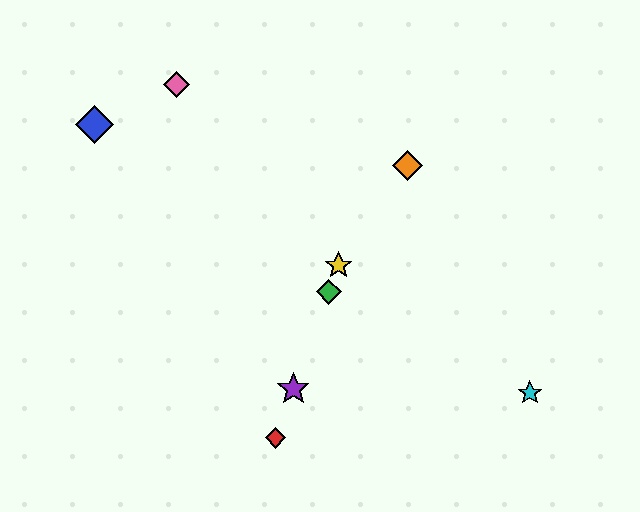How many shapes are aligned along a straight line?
4 shapes (the red diamond, the green diamond, the yellow star, the purple star) are aligned along a straight line.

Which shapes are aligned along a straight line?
The red diamond, the green diamond, the yellow star, the purple star are aligned along a straight line.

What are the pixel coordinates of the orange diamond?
The orange diamond is at (408, 165).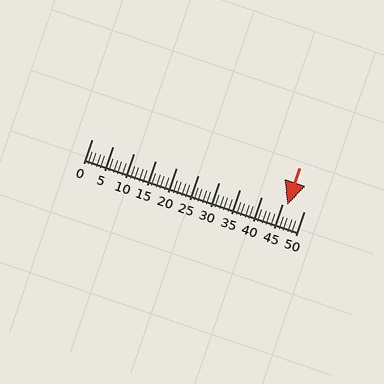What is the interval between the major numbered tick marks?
The major tick marks are spaced 5 units apart.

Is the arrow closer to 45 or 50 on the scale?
The arrow is closer to 45.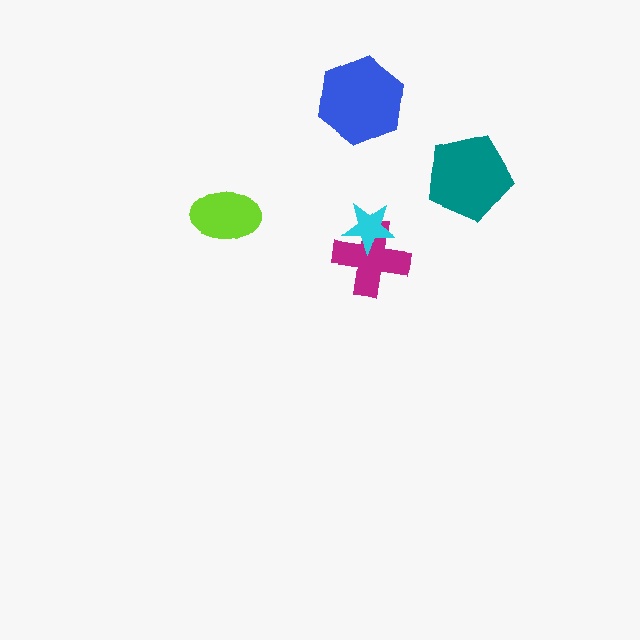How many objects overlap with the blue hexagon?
0 objects overlap with the blue hexagon.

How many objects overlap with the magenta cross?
1 object overlaps with the magenta cross.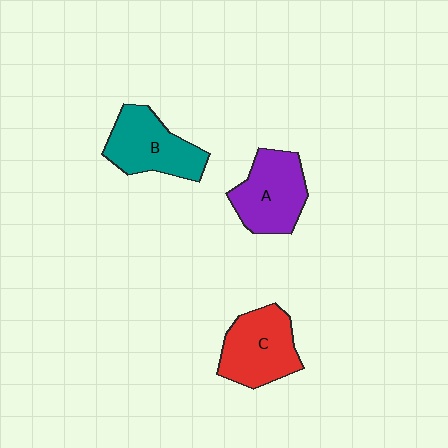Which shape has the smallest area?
Shape A (purple).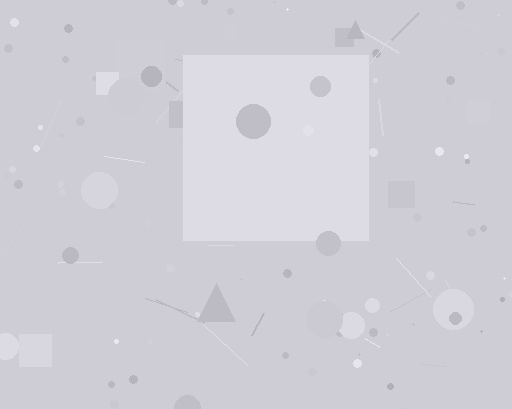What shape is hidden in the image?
A square is hidden in the image.